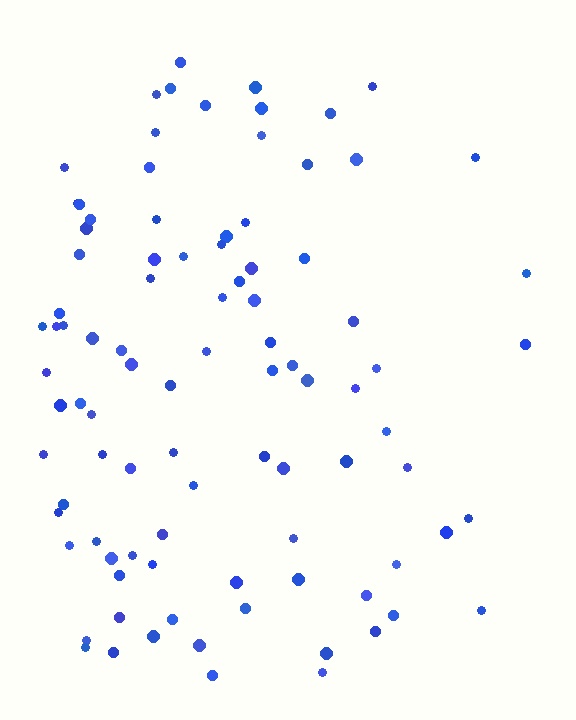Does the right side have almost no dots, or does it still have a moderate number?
Still a moderate number, just noticeably fewer than the left.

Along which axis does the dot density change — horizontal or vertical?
Horizontal.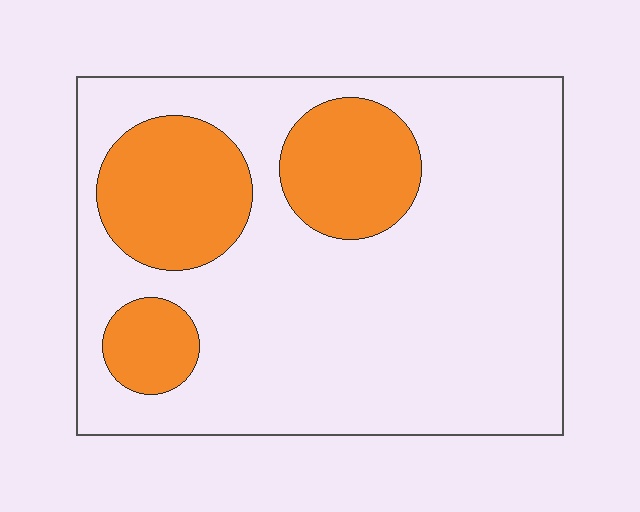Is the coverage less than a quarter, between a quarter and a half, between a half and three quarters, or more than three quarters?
Less than a quarter.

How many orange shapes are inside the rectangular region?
3.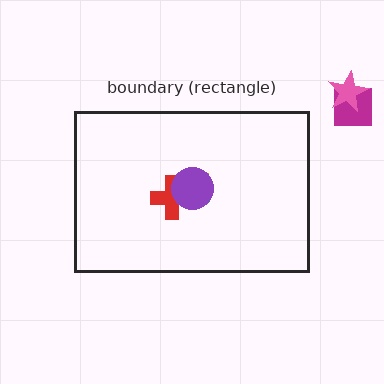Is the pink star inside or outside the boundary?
Outside.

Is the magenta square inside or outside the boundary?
Outside.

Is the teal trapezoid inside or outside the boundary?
Inside.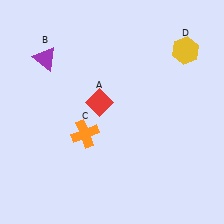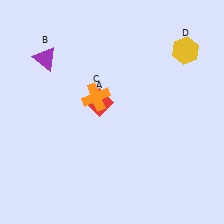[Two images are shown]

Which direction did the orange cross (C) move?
The orange cross (C) moved up.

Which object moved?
The orange cross (C) moved up.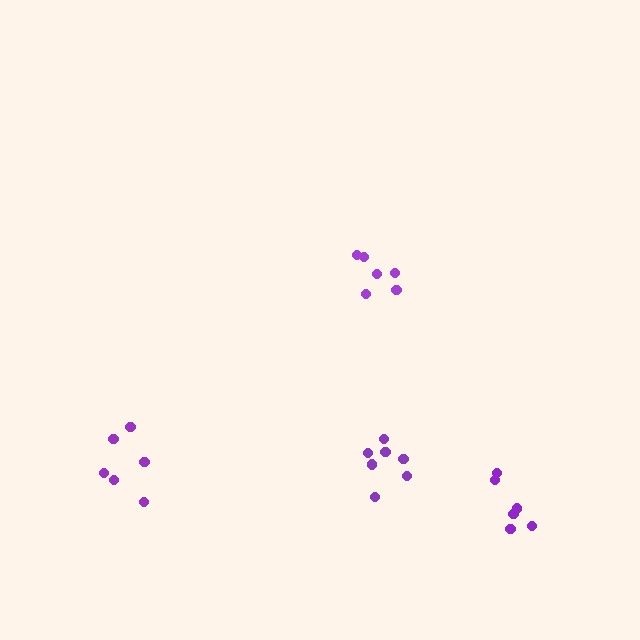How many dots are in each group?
Group 1: 6 dots, Group 2: 7 dots, Group 3: 6 dots, Group 4: 6 dots (25 total).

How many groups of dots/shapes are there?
There are 4 groups.